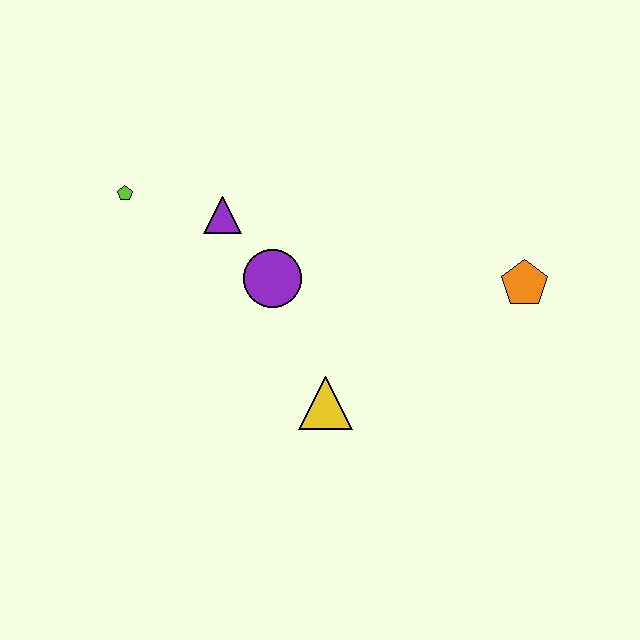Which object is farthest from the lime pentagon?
The orange pentagon is farthest from the lime pentagon.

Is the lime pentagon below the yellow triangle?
No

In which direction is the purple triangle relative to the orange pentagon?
The purple triangle is to the left of the orange pentagon.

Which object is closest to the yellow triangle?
The purple circle is closest to the yellow triangle.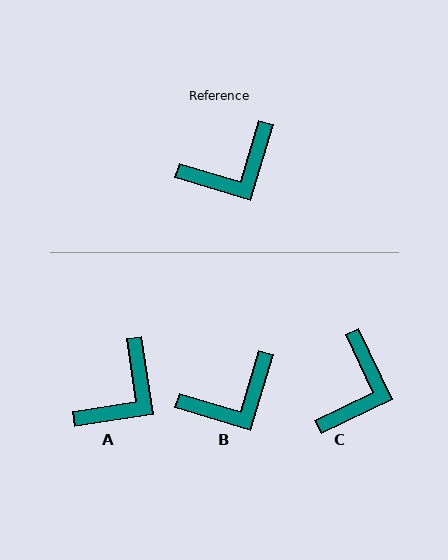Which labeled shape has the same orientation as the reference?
B.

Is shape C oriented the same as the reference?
No, it is off by about 42 degrees.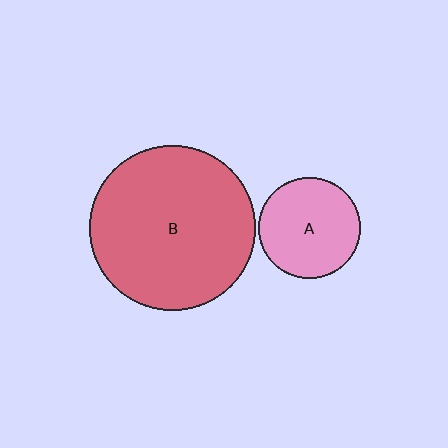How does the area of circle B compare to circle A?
Approximately 2.7 times.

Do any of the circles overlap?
No, none of the circles overlap.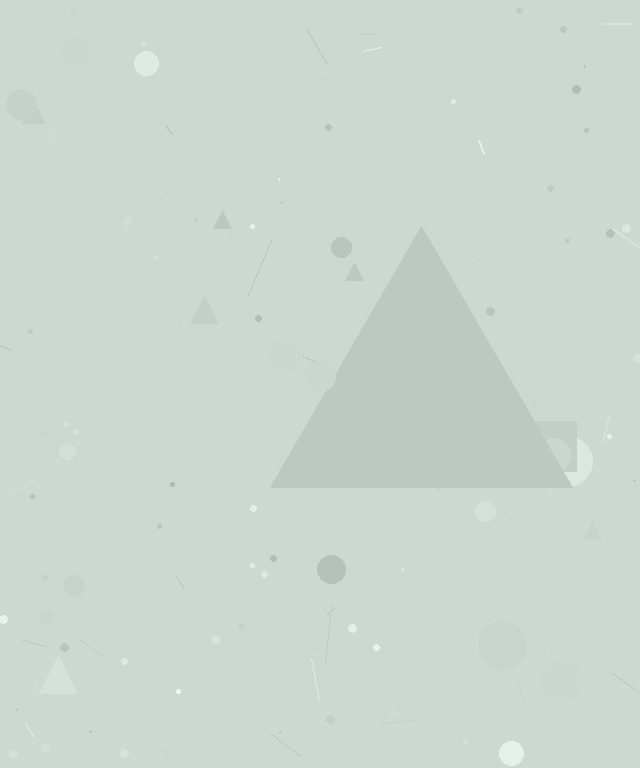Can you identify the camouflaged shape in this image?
The camouflaged shape is a triangle.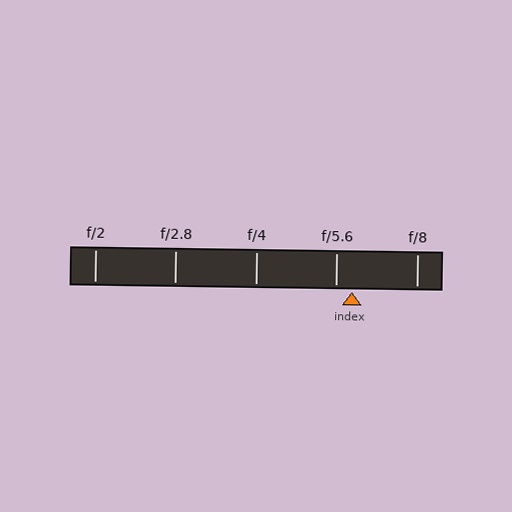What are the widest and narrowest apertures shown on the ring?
The widest aperture shown is f/2 and the narrowest is f/8.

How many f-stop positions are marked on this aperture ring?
There are 5 f-stop positions marked.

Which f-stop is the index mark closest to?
The index mark is closest to f/5.6.